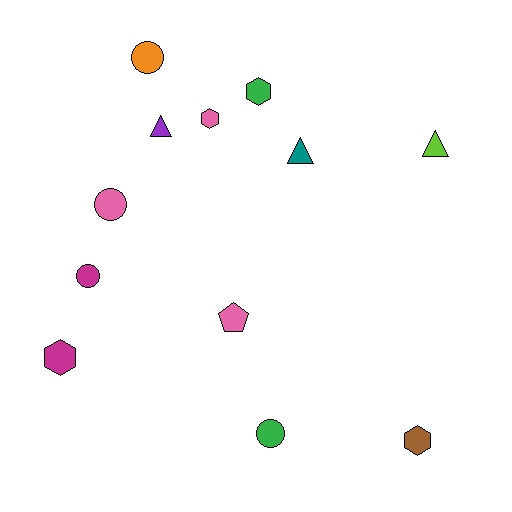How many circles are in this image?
There are 4 circles.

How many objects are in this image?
There are 12 objects.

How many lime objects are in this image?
There is 1 lime object.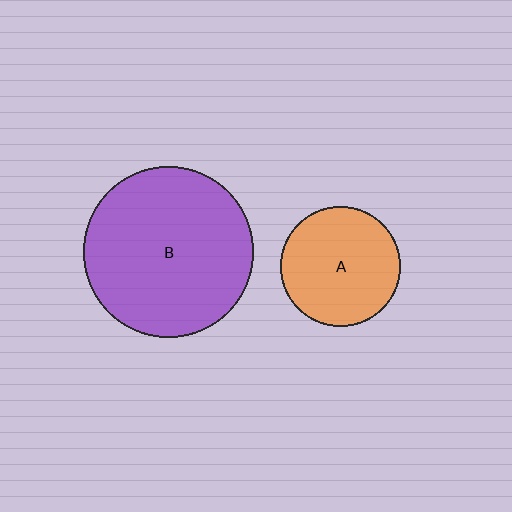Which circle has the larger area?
Circle B (purple).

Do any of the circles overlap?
No, none of the circles overlap.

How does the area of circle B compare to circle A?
Approximately 2.0 times.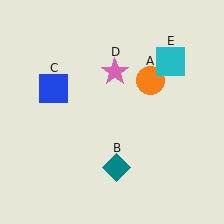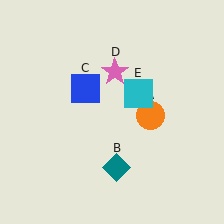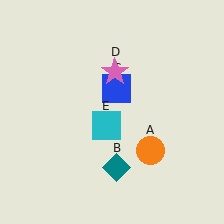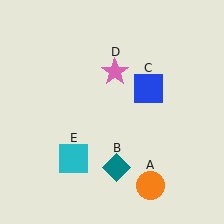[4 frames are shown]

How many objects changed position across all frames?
3 objects changed position: orange circle (object A), blue square (object C), cyan square (object E).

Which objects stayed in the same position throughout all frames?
Teal diamond (object B) and pink star (object D) remained stationary.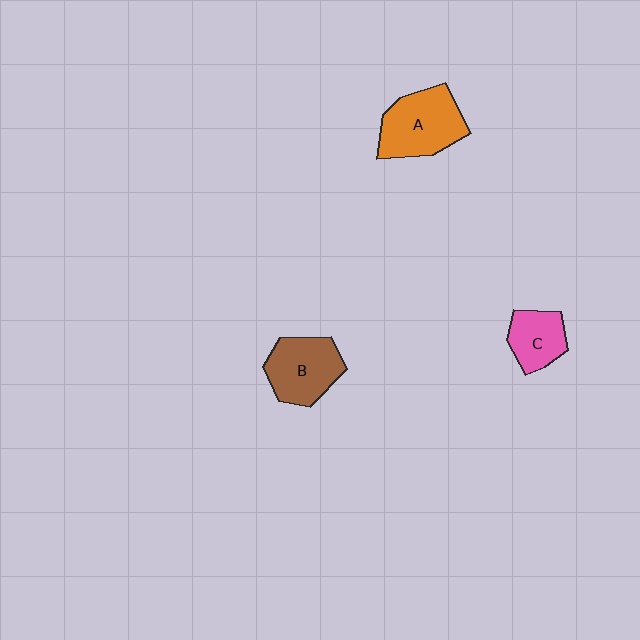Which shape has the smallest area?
Shape C (pink).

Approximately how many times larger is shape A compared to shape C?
Approximately 1.6 times.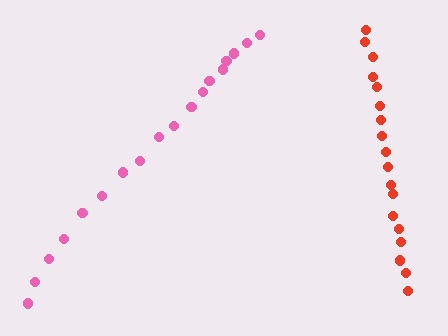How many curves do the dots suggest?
There are 2 distinct paths.